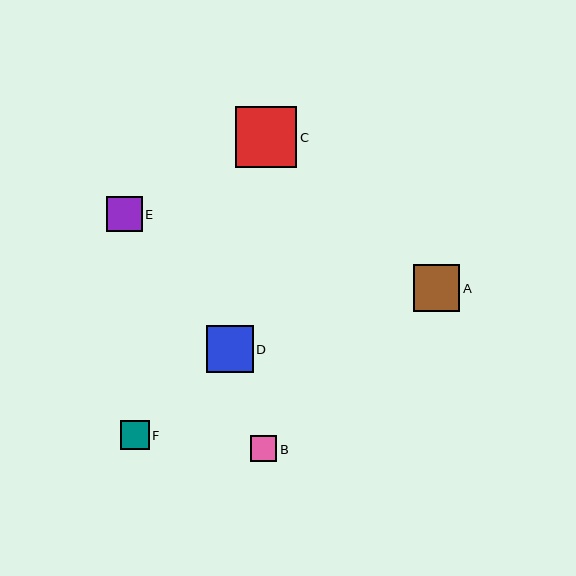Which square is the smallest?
Square B is the smallest with a size of approximately 26 pixels.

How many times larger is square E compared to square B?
Square E is approximately 1.4 times the size of square B.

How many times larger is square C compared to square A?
Square C is approximately 1.3 times the size of square A.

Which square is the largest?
Square C is the largest with a size of approximately 61 pixels.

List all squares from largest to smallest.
From largest to smallest: C, D, A, E, F, B.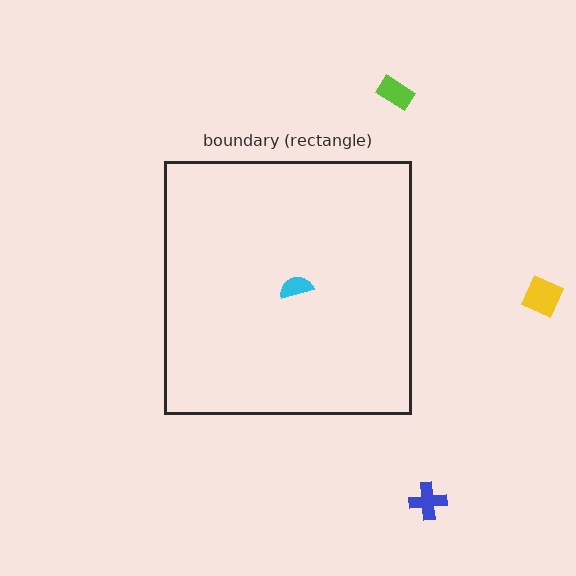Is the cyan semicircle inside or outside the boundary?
Inside.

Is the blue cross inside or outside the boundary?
Outside.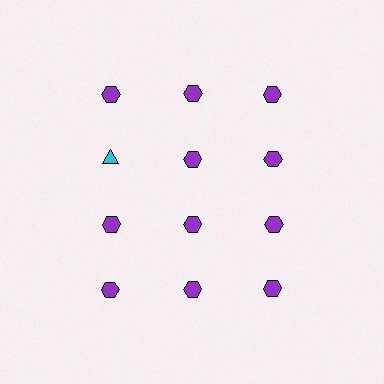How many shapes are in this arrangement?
There are 12 shapes arranged in a grid pattern.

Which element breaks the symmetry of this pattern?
The cyan triangle in the second row, leftmost column breaks the symmetry. All other shapes are purple hexagons.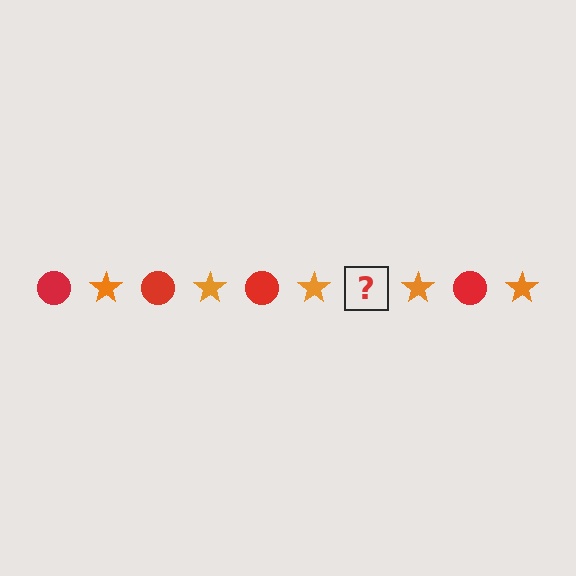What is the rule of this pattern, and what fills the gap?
The rule is that the pattern alternates between red circle and orange star. The gap should be filled with a red circle.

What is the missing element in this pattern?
The missing element is a red circle.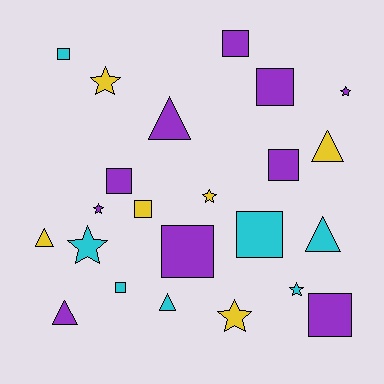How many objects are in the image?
There are 23 objects.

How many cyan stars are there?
There are 2 cyan stars.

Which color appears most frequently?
Purple, with 10 objects.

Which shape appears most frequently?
Square, with 10 objects.